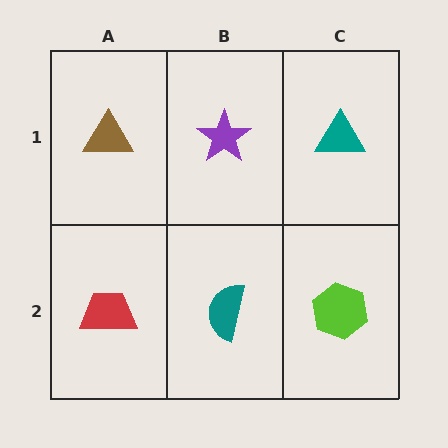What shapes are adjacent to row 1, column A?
A red trapezoid (row 2, column A), a purple star (row 1, column B).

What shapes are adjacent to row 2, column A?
A brown triangle (row 1, column A), a teal semicircle (row 2, column B).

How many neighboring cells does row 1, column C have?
2.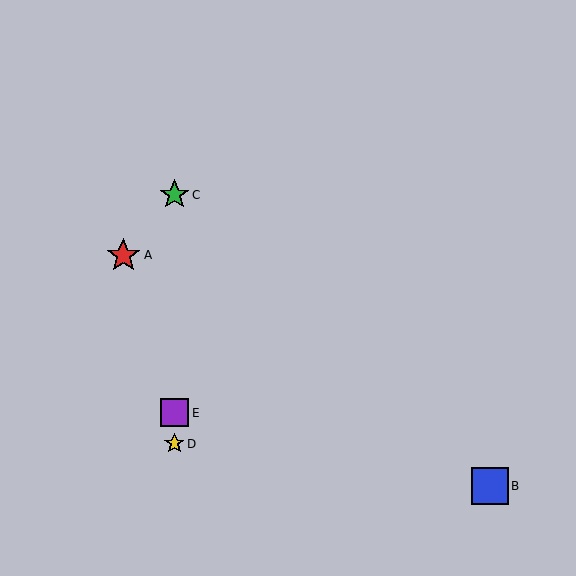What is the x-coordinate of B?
Object B is at x≈490.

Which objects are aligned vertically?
Objects C, D, E are aligned vertically.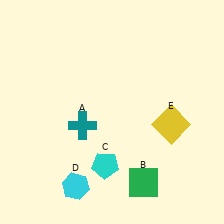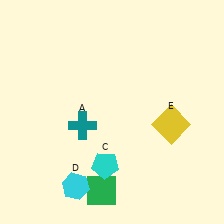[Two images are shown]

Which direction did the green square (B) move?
The green square (B) moved left.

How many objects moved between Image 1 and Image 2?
1 object moved between the two images.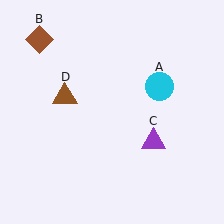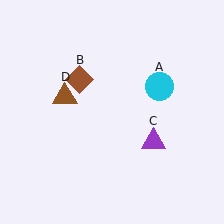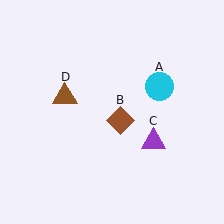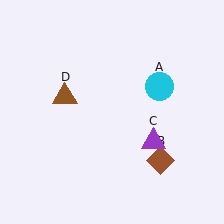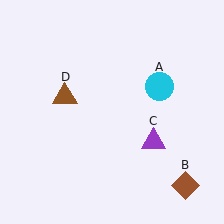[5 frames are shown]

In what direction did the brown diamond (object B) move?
The brown diamond (object B) moved down and to the right.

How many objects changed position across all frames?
1 object changed position: brown diamond (object B).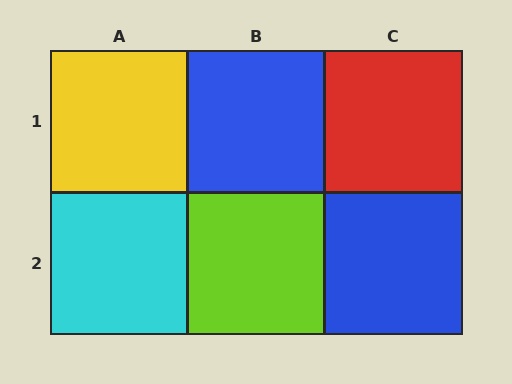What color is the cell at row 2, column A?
Cyan.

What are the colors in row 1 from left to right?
Yellow, blue, red.